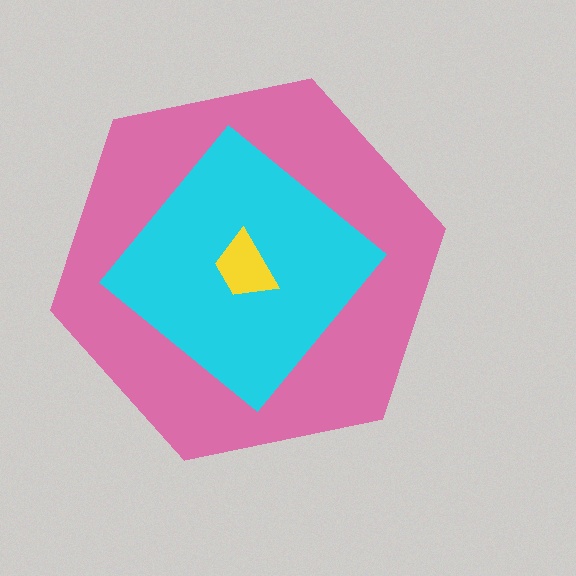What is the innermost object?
The yellow trapezoid.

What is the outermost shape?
The pink hexagon.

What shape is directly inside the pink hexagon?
The cyan diamond.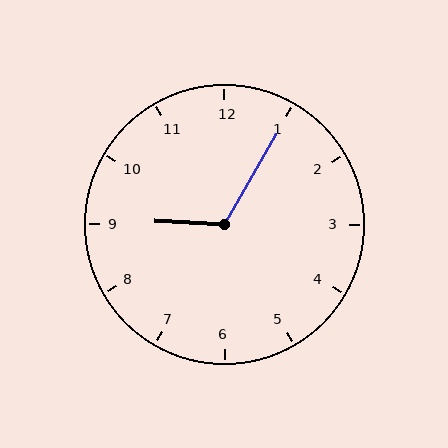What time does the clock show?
9:05.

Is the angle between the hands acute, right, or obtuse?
It is obtuse.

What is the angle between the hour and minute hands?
Approximately 118 degrees.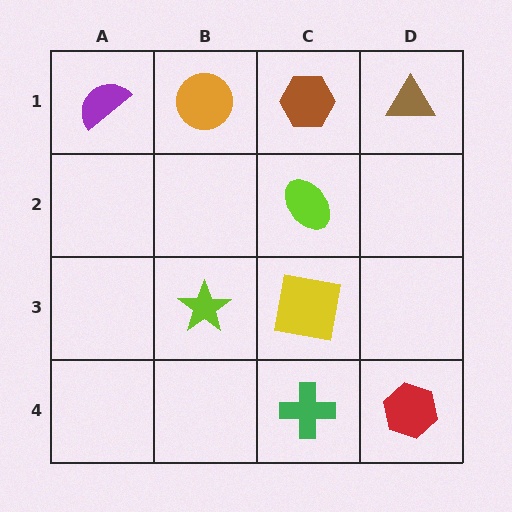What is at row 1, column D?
A brown triangle.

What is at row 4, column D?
A red hexagon.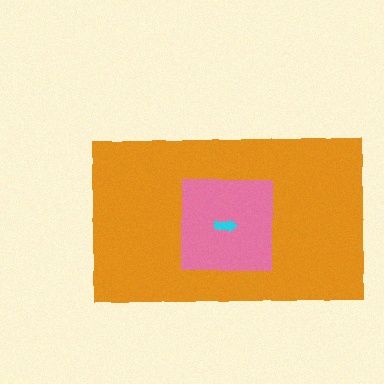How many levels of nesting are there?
3.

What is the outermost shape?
The orange rectangle.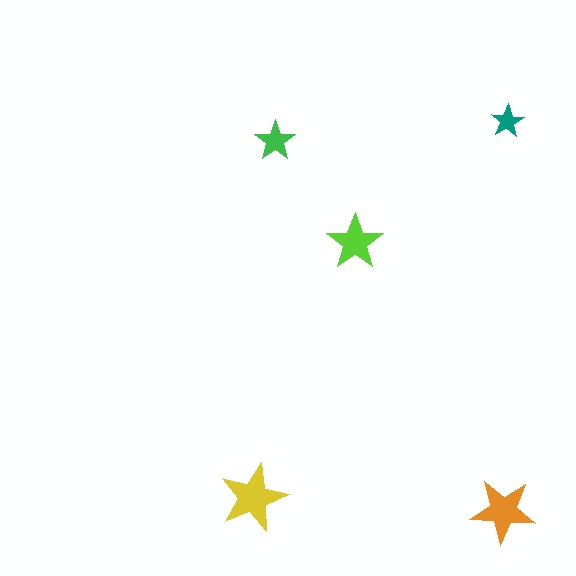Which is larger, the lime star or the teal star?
The lime one.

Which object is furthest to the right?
The teal star is rightmost.